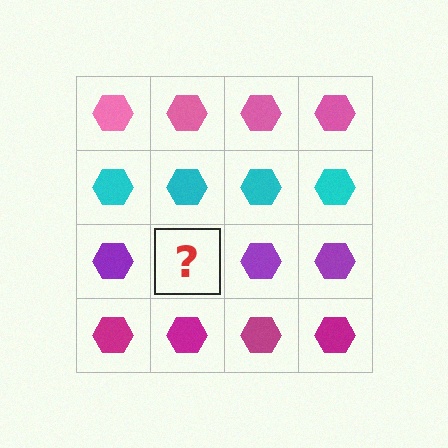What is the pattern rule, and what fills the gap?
The rule is that each row has a consistent color. The gap should be filled with a purple hexagon.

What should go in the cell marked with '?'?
The missing cell should contain a purple hexagon.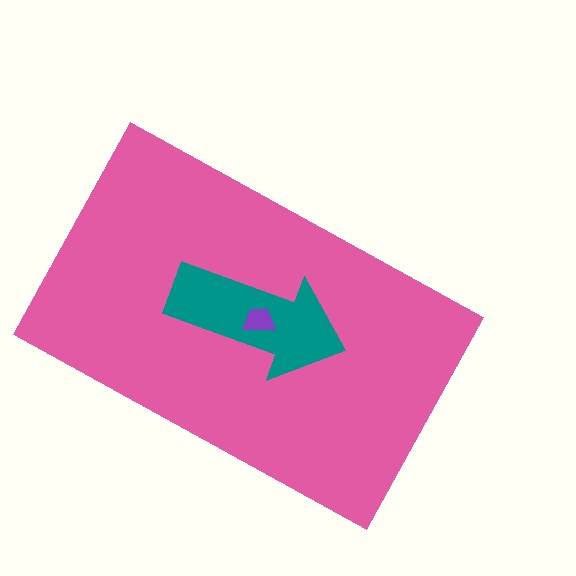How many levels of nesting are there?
3.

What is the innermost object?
The purple trapezoid.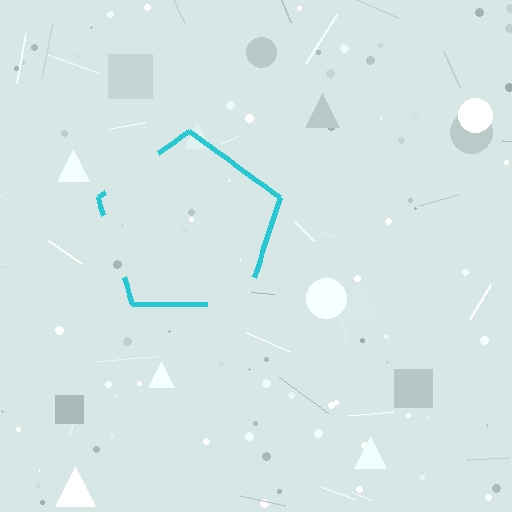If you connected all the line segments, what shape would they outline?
They would outline a pentagon.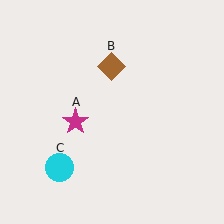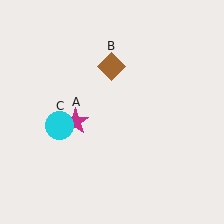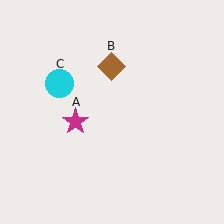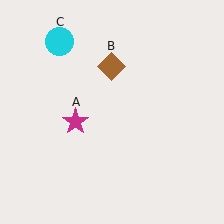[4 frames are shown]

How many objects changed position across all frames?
1 object changed position: cyan circle (object C).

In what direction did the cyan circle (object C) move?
The cyan circle (object C) moved up.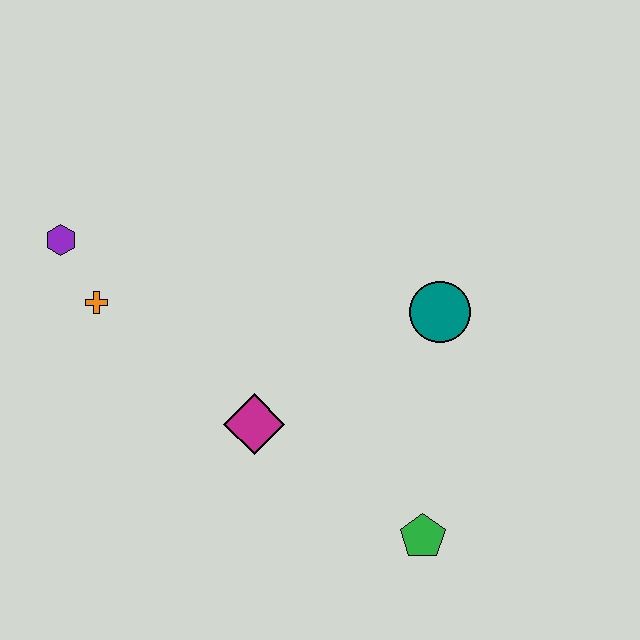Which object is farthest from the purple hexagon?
The green pentagon is farthest from the purple hexagon.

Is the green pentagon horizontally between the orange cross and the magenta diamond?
No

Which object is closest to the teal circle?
The magenta diamond is closest to the teal circle.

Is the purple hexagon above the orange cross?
Yes